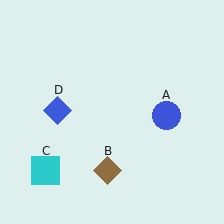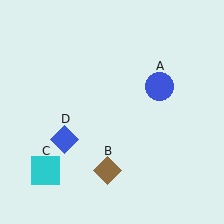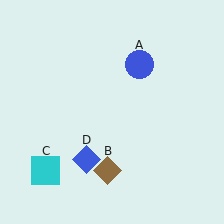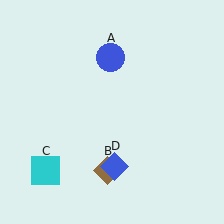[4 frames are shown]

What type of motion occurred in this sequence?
The blue circle (object A), blue diamond (object D) rotated counterclockwise around the center of the scene.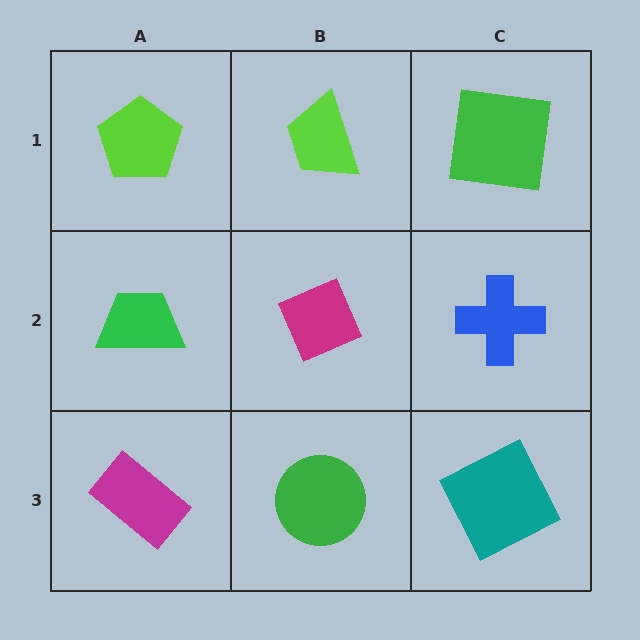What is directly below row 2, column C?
A teal square.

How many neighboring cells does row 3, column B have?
3.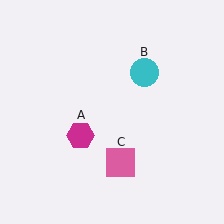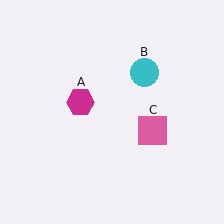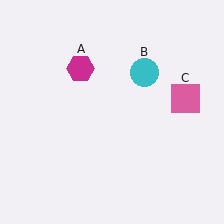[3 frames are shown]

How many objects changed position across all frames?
2 objects changed position: magenta hexagon (object A), pink square (object C).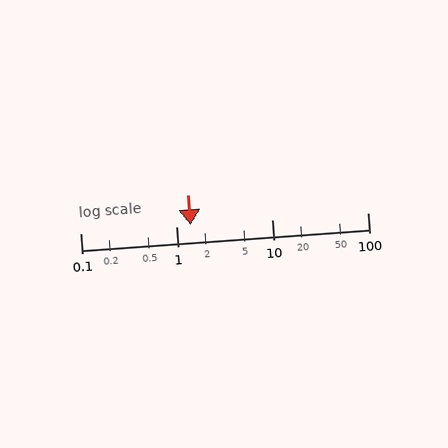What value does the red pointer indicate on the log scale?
The pointer indicates approximately 1.4.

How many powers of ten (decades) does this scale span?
The scale spans 3 decades, from 0.1 to 100.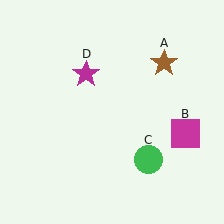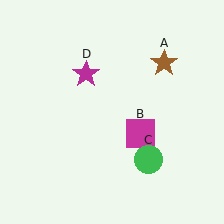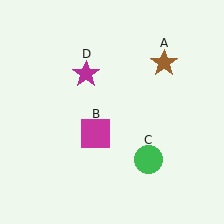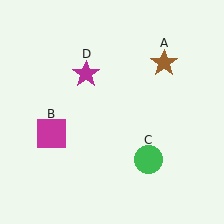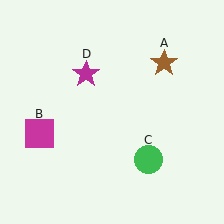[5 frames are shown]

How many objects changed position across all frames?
1 object changed position: magenta square (object B).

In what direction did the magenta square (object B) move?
The magenta square (object B) moved left.